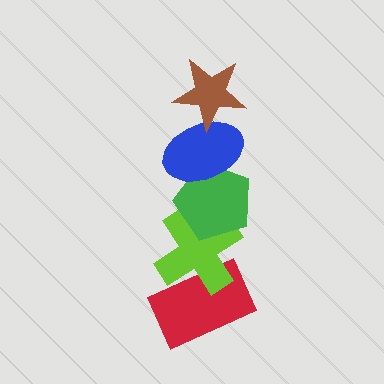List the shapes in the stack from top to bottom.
From top to bottom: the brown star, the blue ellipse, the green pentagon, the lime cross, the red rectangle.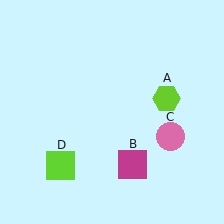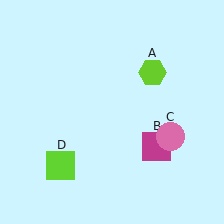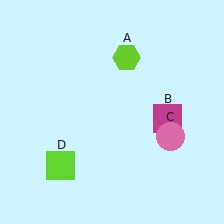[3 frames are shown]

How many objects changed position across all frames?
2 objects changed position: lime hexagon (object A), magenta square (object B).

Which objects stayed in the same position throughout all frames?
Pink circle (object C) and lime square (object D) remained stationary.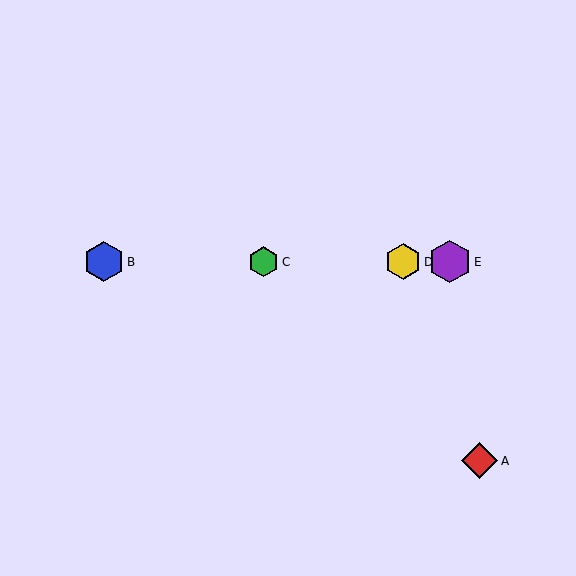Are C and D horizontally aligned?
Yes, both are at y≈262.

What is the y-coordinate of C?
Object C is at y≈262.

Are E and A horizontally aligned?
No, E is at y≈262 and A is at y≈461.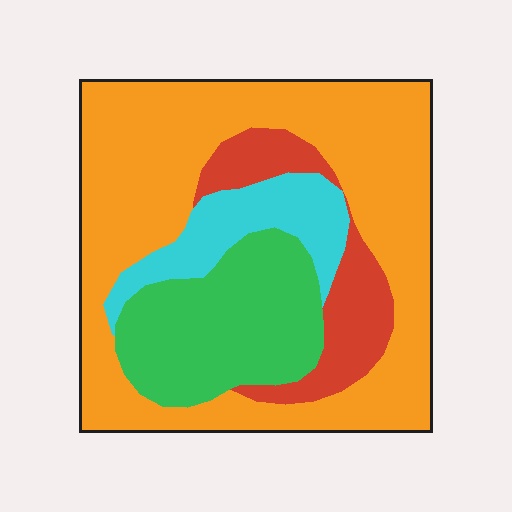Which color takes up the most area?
Orange, at roughly 55%.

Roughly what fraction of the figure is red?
Red takes up about one eighth (1/8) of the figure.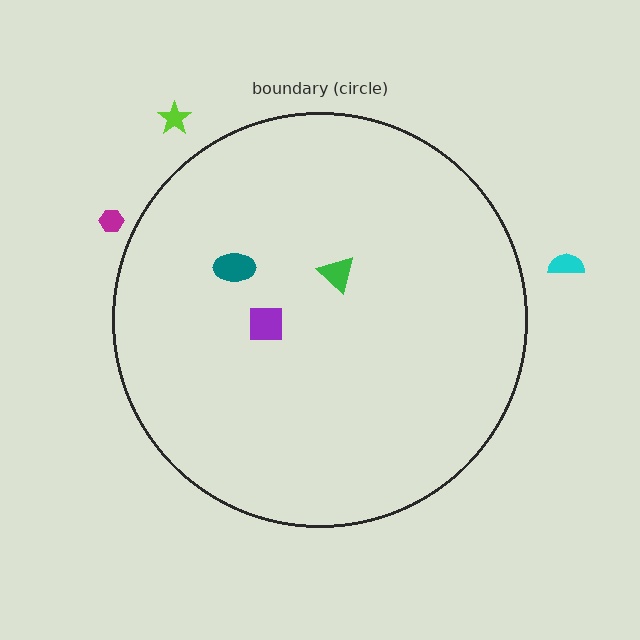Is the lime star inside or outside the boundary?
Outside.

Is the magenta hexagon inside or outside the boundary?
Outside.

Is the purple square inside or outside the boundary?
Inside.